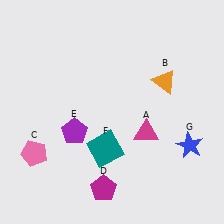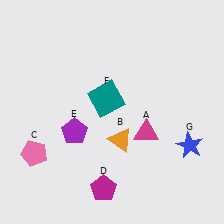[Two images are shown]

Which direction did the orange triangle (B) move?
The orange triangle (B) moved down.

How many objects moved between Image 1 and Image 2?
2 objects moved between the two images.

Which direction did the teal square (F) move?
The teal square (F) moved up.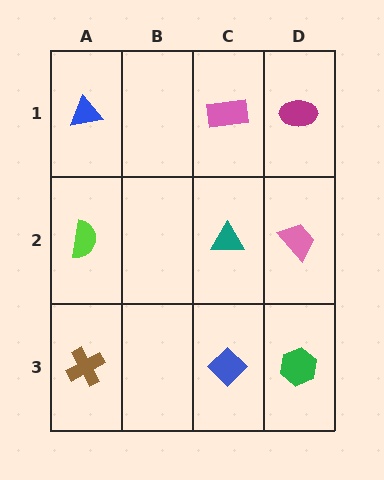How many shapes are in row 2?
3 shapes.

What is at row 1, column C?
A pink rectangle.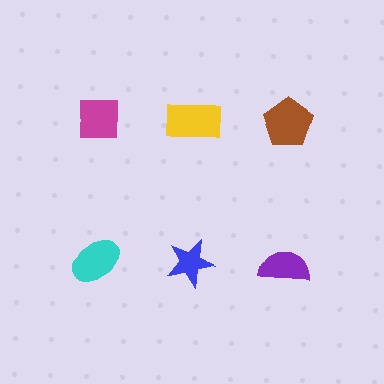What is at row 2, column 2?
A blue star.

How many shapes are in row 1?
3 shapes.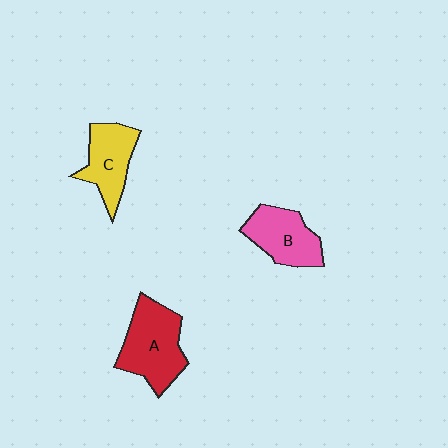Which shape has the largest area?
Shape A (red).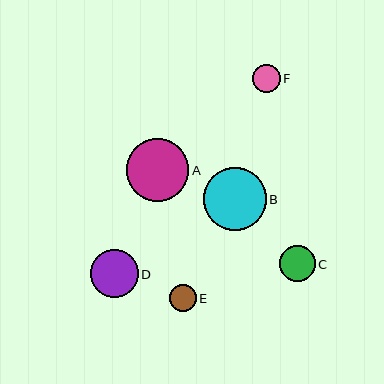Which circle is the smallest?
Circle E is the smallest with a size of approximately 27 pixels.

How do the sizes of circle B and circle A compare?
Circle B and circle A are approximately the same size.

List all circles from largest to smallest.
From largest to smallest: B, A, D, C, F, E.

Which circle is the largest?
Circle B is the largest with a size of approximately 63 pixels.